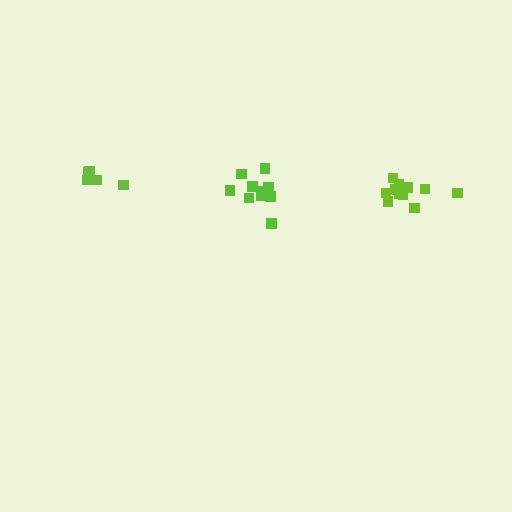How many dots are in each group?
Group 1: 5 dots, Group 2: 11 dots, Group 3: 11 dots (27 total).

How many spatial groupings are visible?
There are 3 spatial groupings.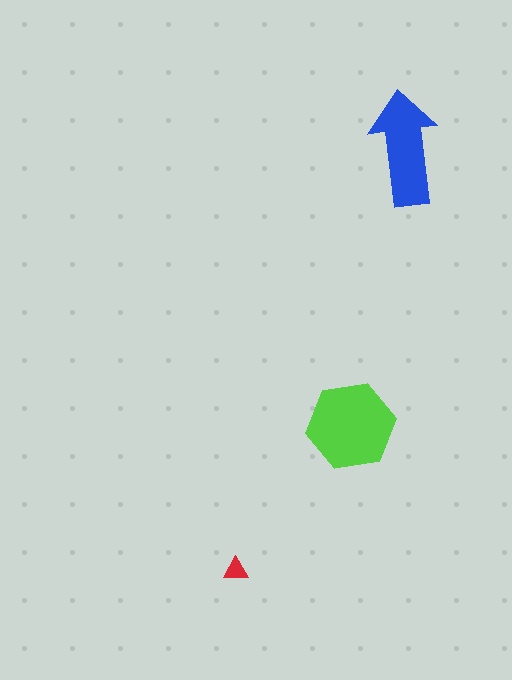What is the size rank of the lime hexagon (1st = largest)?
1st.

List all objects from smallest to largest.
The red triangle, the blue arrow, the lime hexagon.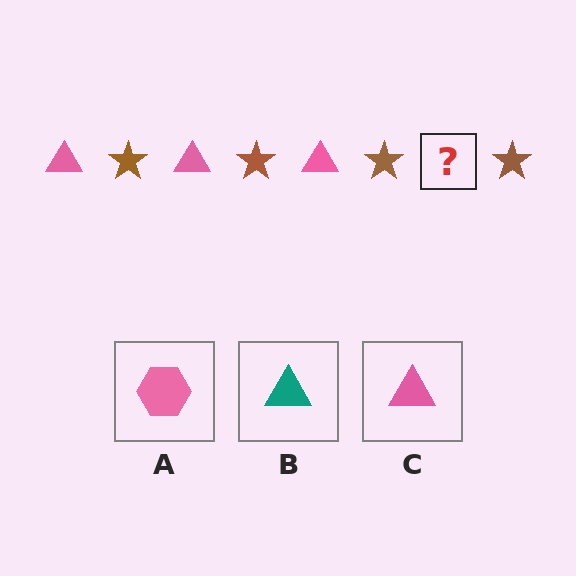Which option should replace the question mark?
Option C.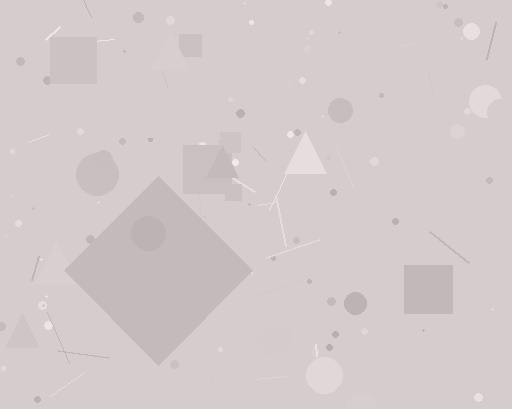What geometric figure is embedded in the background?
A diamond is embedded in the background.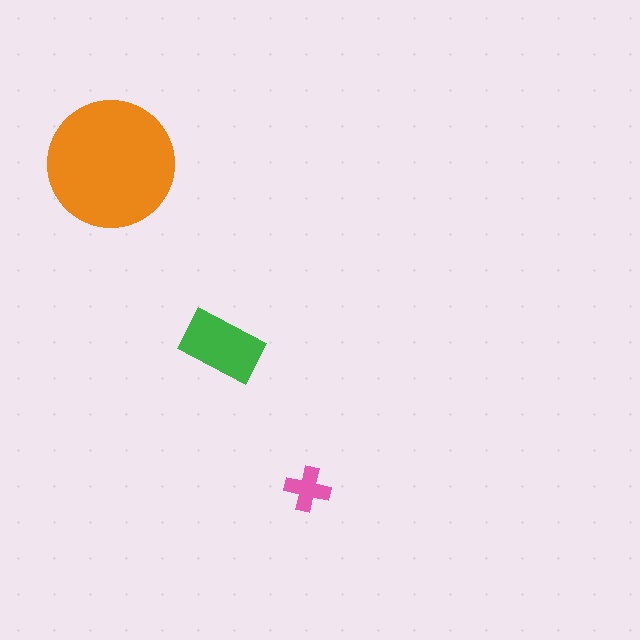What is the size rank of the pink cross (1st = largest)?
3rd.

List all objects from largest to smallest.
The orange circle, the green rectangle, the pink cross.